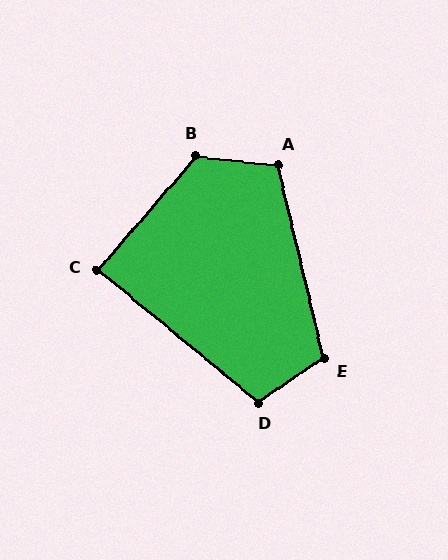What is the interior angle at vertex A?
Approximately 110 degrees (obtuse).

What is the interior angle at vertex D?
Approximately 107 degrees (obtuse).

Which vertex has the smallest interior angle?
C, at approximately 89 degrees.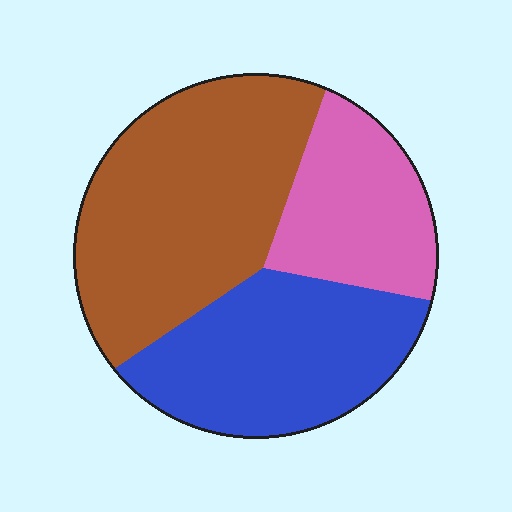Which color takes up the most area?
Brown, at roughly 45%.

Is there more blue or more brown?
Brown.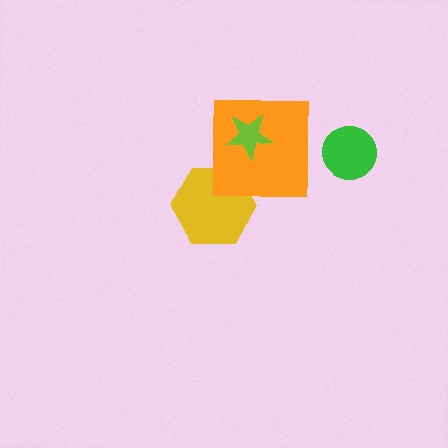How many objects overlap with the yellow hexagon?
1 object overlaps with the yellow hexagon.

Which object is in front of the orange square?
The lime star is in front of the orange square.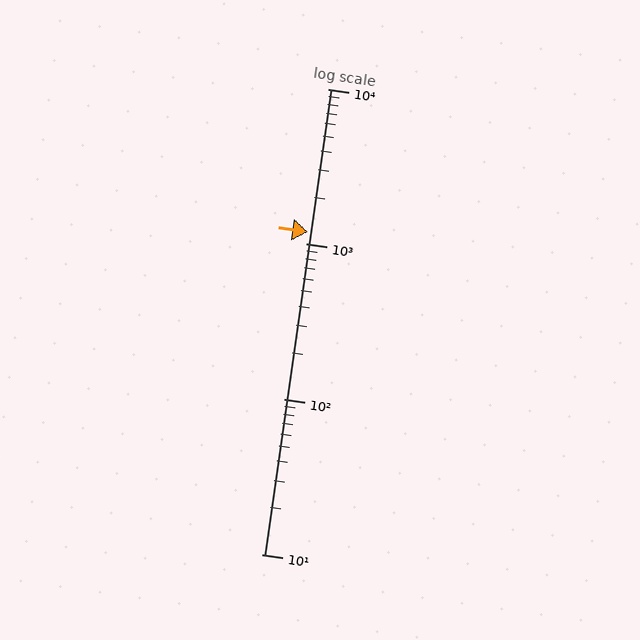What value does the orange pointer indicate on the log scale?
The pointer indicates approximately 1200.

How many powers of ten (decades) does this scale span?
The scale spans 3 decades, from 10 to 10000.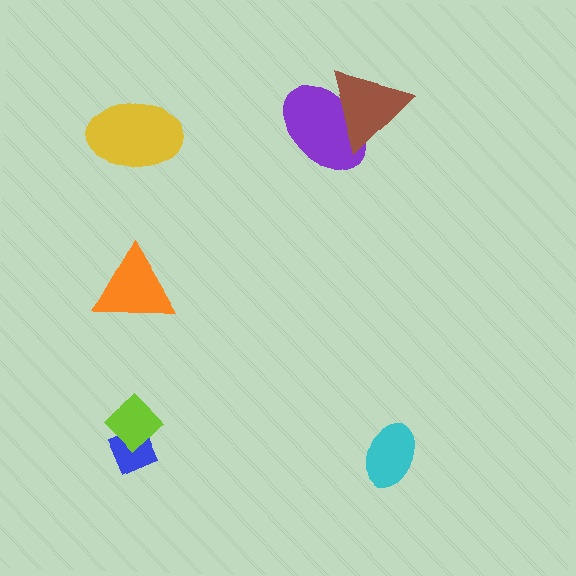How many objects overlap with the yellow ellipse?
0 objects overlap with the yellow ellipse.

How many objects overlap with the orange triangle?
0 objects overlap with the orange triangle.